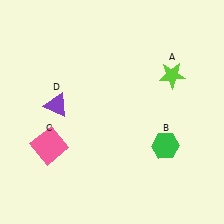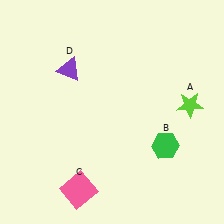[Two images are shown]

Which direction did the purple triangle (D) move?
The purple triangle (D) moved up.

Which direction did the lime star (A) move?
The lime star (A) moved down.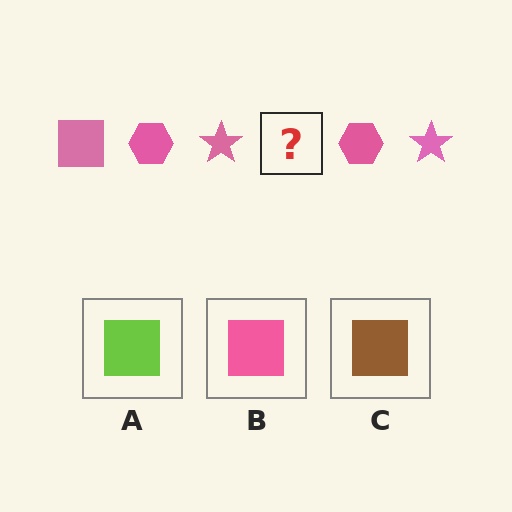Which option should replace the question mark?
Option B.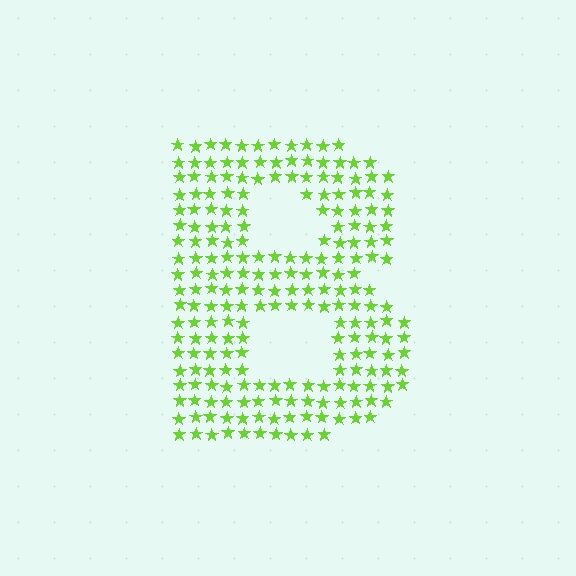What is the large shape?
The large shape is the letter B.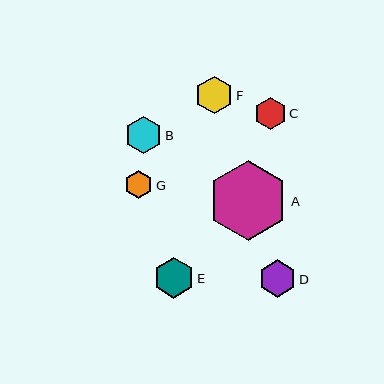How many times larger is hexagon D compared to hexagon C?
Hexagon D is approximately 1.2 times the size of hexagon C.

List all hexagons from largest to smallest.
From largest to smallest: A, E, D, F, B, C, G.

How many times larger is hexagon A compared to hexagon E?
Hexagon A is approximately 1.9 times the size of hexagon E.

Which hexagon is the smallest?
Hexagon G is the smallest with a size of approximately 28 pixels.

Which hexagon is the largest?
Hexagon A is the largest with a size of approximately 79 pixels.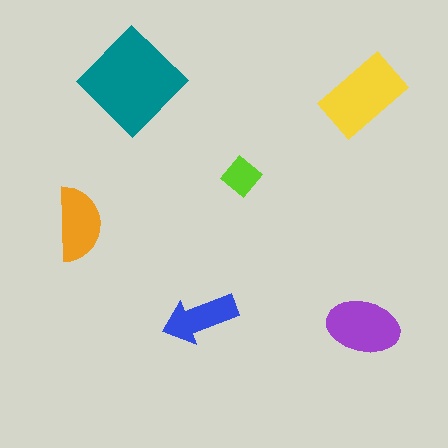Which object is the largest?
The teal diamond.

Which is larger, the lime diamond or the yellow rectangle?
The yellow rectangle.